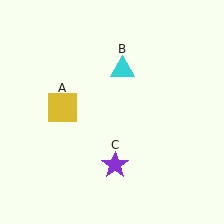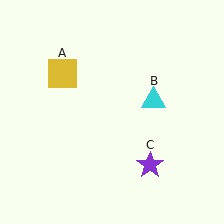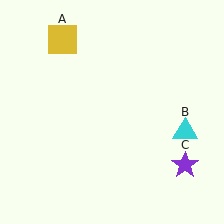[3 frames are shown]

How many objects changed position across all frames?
3 objects changed position: yellow square (object A), cyan triangle (object B), purple star (object C).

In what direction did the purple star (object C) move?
The purple star (object C) moved right.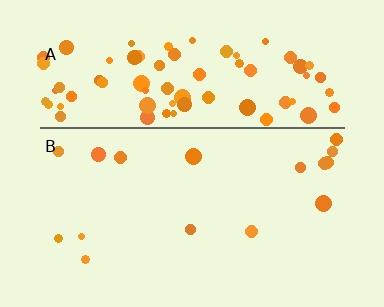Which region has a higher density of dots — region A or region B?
A (the top).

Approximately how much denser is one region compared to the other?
Approximately 5.4× — region A over region B.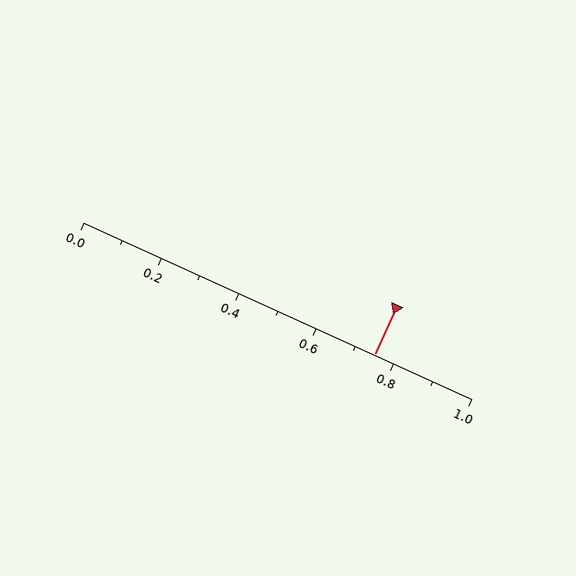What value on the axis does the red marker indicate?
The marker indicates approximately 0.75.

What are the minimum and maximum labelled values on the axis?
The axis runs from 0.0 to 1.0.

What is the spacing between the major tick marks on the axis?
The major ticks are spaced 0.2 apart.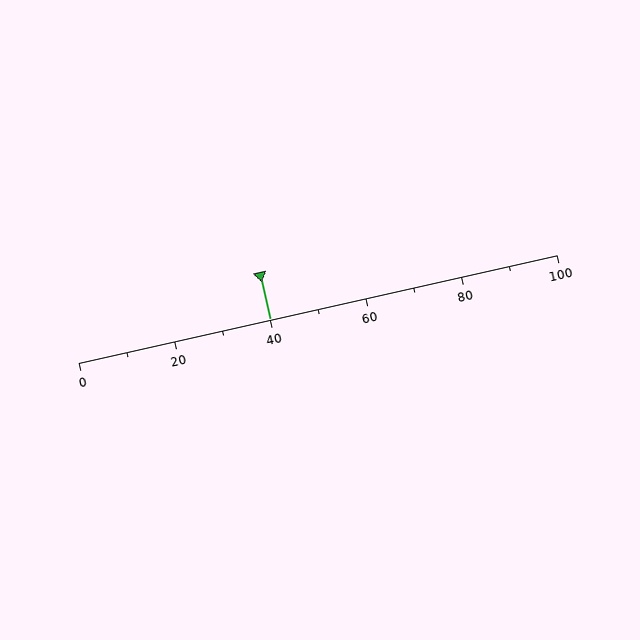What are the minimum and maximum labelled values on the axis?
The axis runs from 0 to 100.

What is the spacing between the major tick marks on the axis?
The major ticks are spaced 20 apart.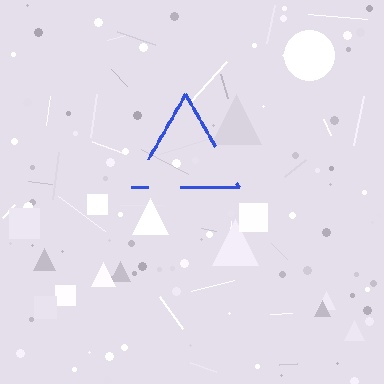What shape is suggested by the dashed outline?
The dashed outline suggests a triangle.